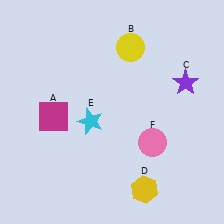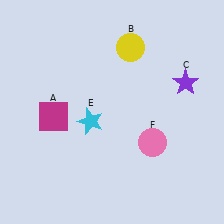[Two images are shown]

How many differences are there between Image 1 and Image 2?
There is 1 difference between the two images.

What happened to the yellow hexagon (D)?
The yellow hexagon (D) was removed in Image 2. It was in the bottom-right area of Image 1.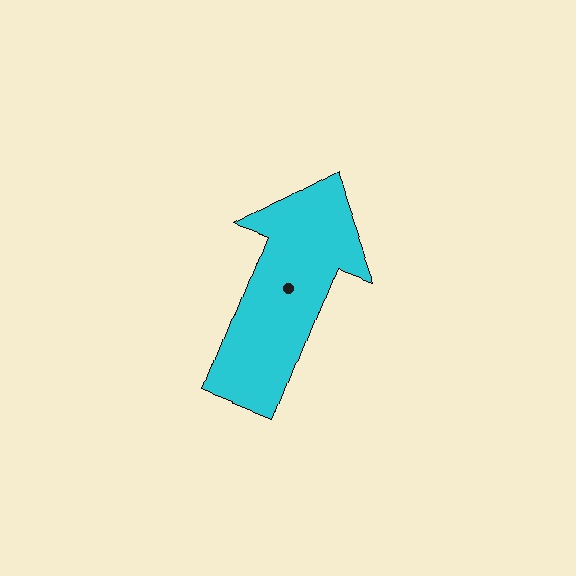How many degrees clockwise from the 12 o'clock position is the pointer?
Approximately 21 degrees.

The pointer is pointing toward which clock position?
Roughly 1 o'clock.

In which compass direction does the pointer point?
North.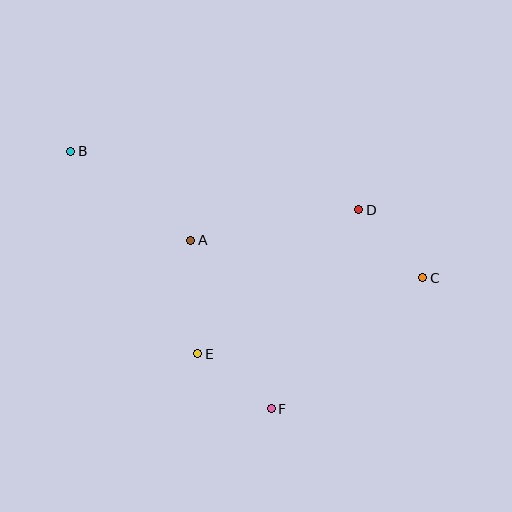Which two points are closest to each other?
Points E and F are closest to each other.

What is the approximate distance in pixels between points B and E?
The distance between B and E is approximately 239 pixels.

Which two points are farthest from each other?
Points B and C are farthest from each other.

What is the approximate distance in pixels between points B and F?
The distance between B and F is approximately 327 pixels.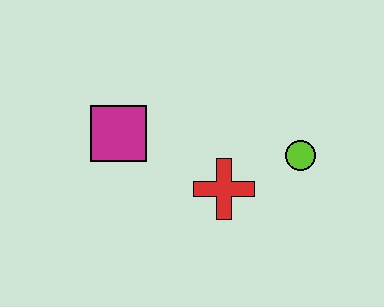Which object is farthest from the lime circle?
The magenta square is farthest from the lime circle.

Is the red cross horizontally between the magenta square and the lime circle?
Yes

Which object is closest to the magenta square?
The red cross is closest to the magenta square.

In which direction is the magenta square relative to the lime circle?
The magenta square is to the left of the lime circle.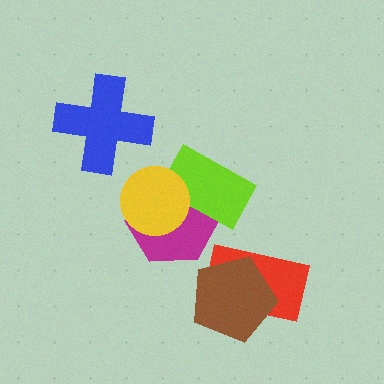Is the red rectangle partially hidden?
Yes, it is partially covered by another shape.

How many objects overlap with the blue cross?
0 objects overlap with the blue cross.